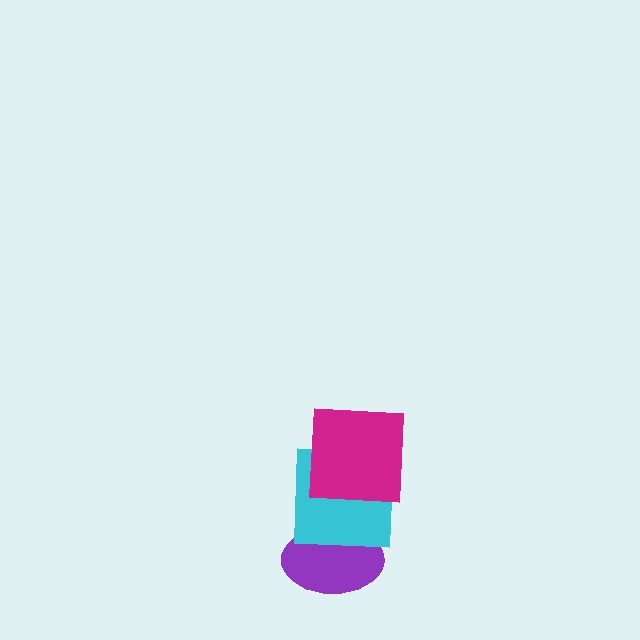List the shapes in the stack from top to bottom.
From top to bottom: the magenta square, the cyan square, the purple ellipse.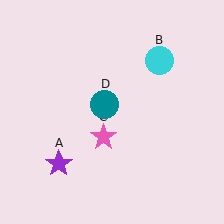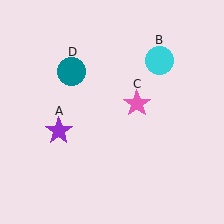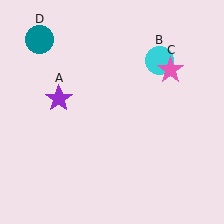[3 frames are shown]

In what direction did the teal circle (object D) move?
The teal circle (object D) moved up and to the left.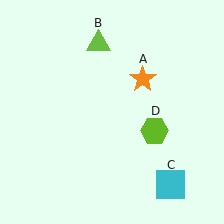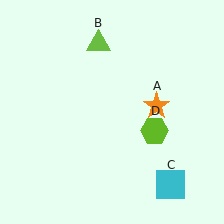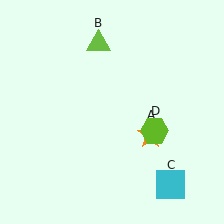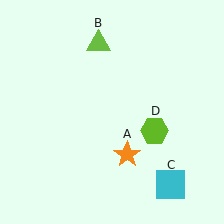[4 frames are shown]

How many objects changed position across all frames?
1 object changed position: orange star (object A).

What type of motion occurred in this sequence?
The orange star (object A) rotated clockwise around the center of the scene.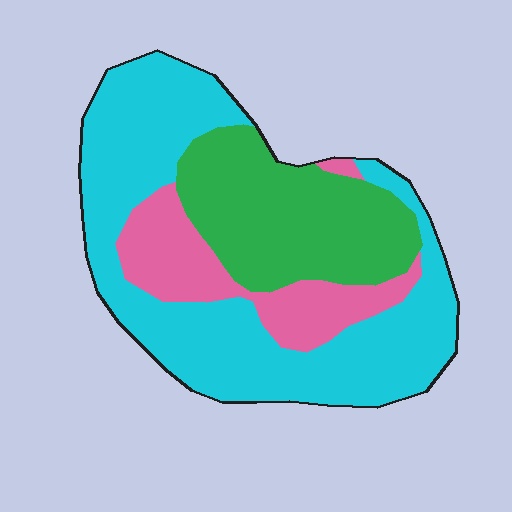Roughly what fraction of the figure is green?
Green covers about 30% of the figure.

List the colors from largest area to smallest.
From largest to smallest: cyan, green, pink.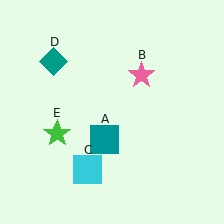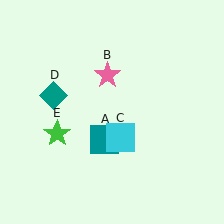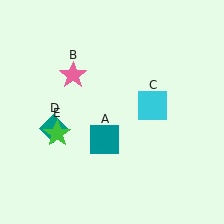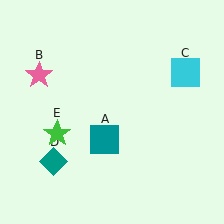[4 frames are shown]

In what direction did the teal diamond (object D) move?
The teal diamond (object D) moved down.